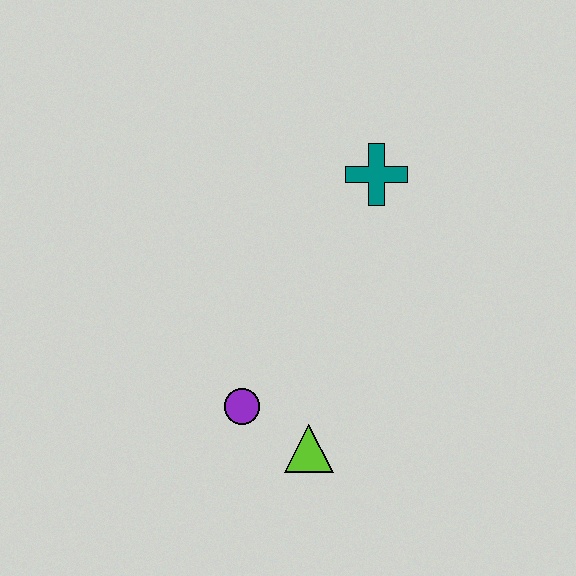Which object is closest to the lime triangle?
The purple circle is closest to the lime triangle.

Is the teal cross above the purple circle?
Yes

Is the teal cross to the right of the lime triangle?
Yes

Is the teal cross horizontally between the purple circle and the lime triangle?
No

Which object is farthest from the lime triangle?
The teal cross is farthest from the lime triangle.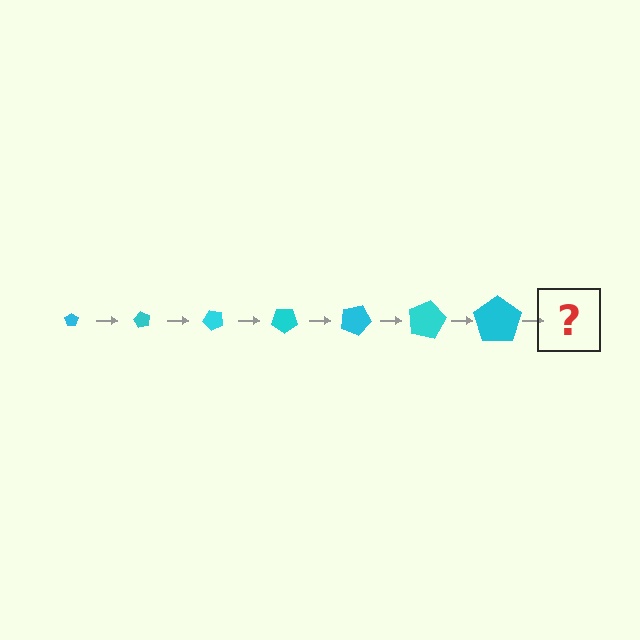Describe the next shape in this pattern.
It should be a pentagon, larger than the previous one and rotated 420 degrees from the start.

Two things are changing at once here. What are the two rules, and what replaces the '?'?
The two rules are that the pentagon grows larger each step and it rotates 60 degrees each step. The '?' should be a pentagon, larger than the previous one and rotated 420 degrees from the start.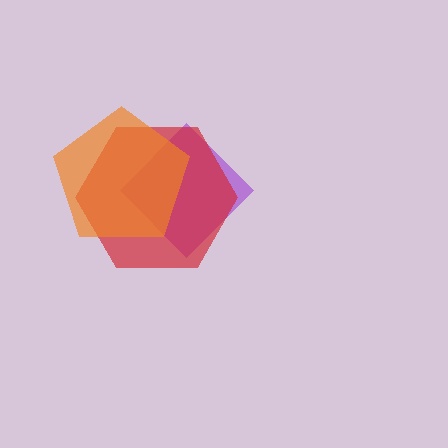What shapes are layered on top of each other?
The layered shapes are: a purple diamond, a red hexagon, an orange pentagon.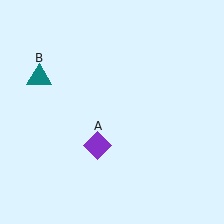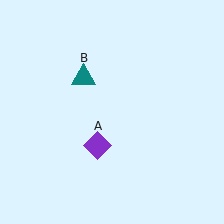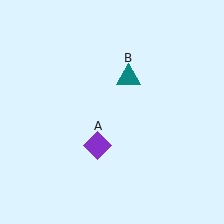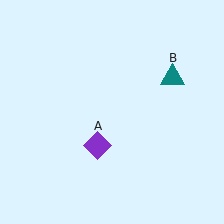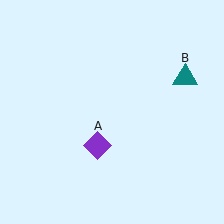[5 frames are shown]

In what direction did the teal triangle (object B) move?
The teal triangle (object B) moved right.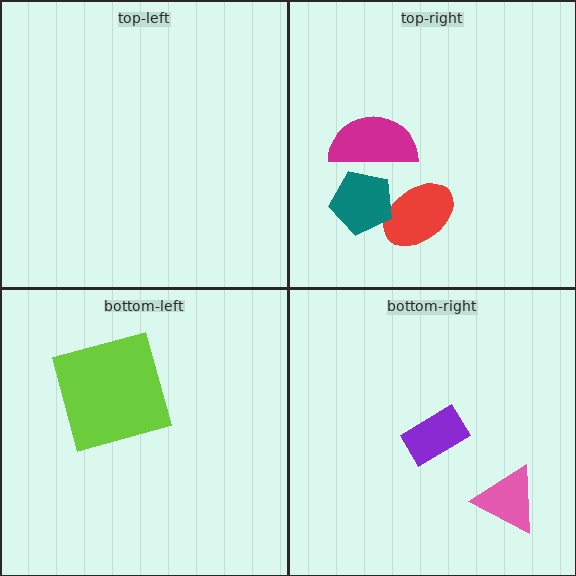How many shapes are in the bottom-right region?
2.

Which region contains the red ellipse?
The top-right region.